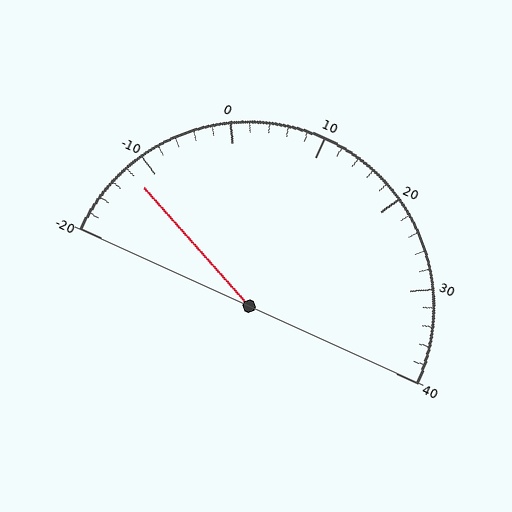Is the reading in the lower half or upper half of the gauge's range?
The reading is in the lower half of the range (-20 to 40).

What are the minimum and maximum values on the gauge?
The gauge ranges from -20 to 40.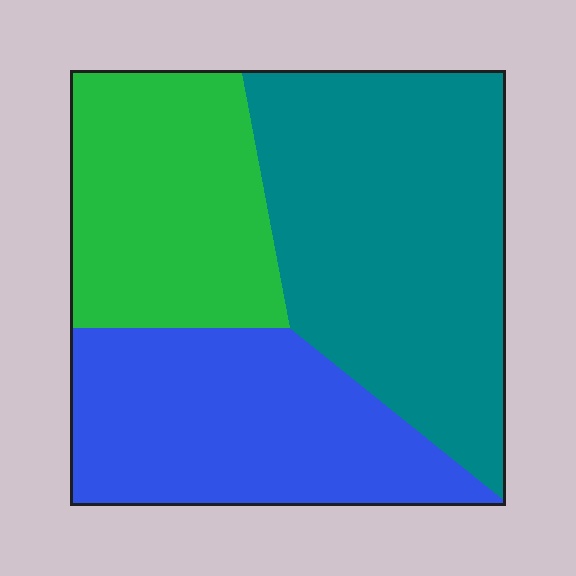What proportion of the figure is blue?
Blue takes up between a sixth and a third of the figure.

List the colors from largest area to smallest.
From largest to smallest: teal, blue, green.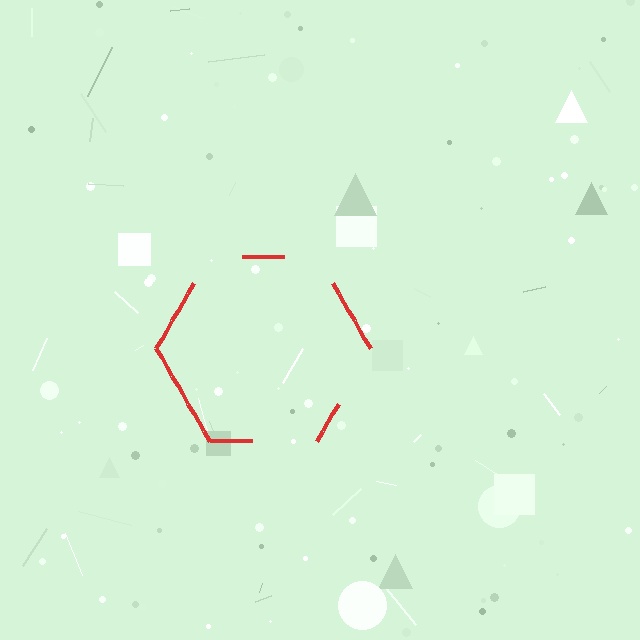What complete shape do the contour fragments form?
The contour fragments form a hexagon.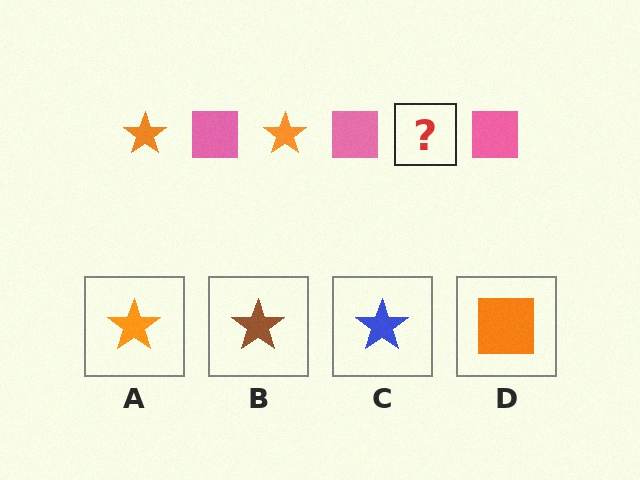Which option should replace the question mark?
Option A.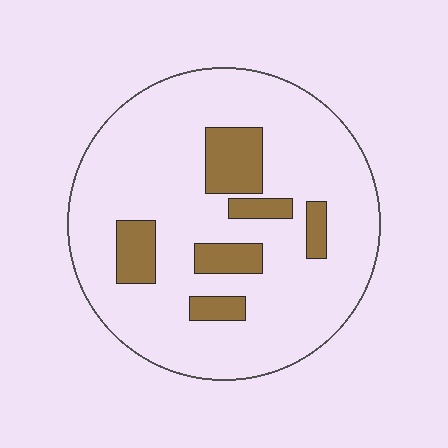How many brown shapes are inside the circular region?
6.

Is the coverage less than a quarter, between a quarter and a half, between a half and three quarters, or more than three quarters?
Less than a quarter.